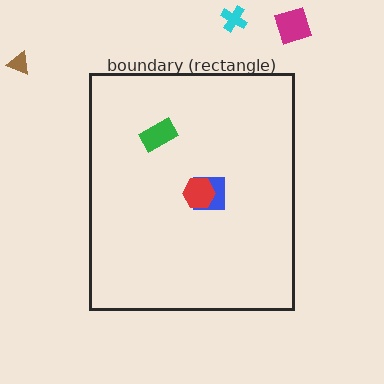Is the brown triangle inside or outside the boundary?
Outside.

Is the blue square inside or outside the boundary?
Inside.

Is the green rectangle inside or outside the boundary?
Inside.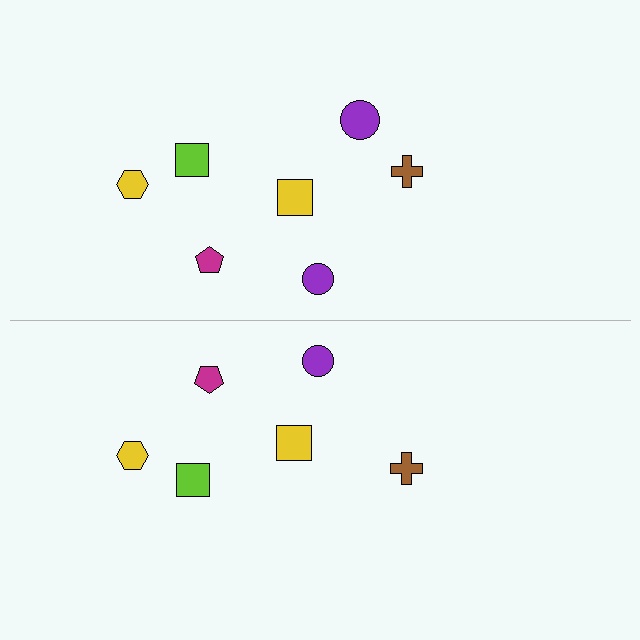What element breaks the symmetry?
A purple circle is missing from the bottom side.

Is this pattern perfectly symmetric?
No, the pattern is not perfectly symmetric. A purple circle is missing from the bottom side.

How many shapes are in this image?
There are 13 shapes in this image.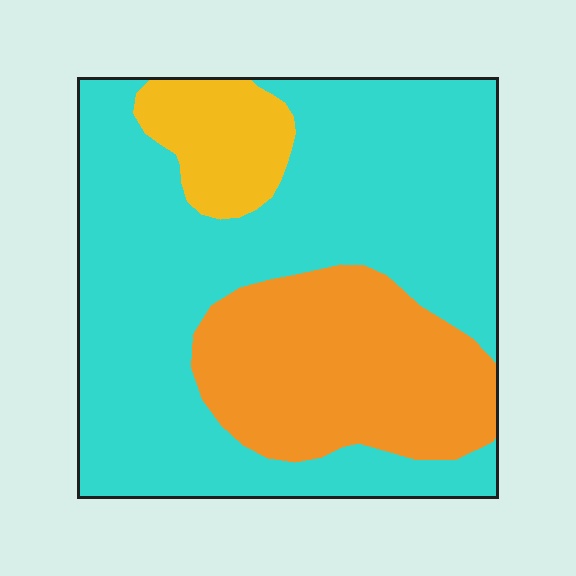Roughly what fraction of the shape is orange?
Orange takes up about one quarter (1/4) of the shape.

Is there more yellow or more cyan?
Cyan.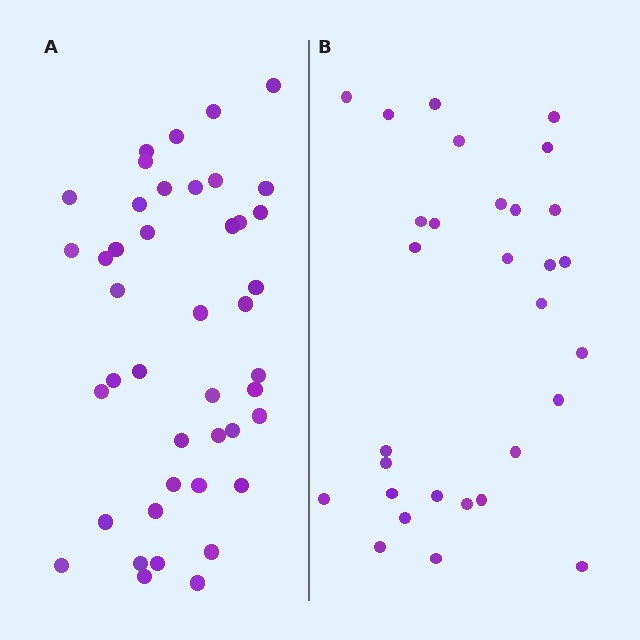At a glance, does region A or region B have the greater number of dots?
Region A (the left region) has more dots.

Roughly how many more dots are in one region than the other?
Region A has approximately 15 more dots than region B.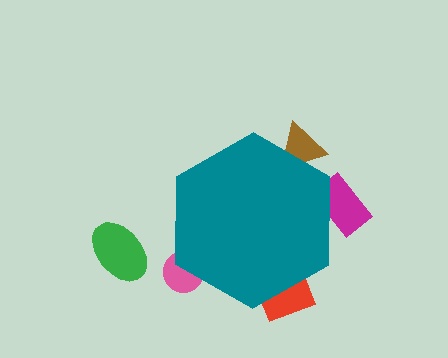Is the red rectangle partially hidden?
Yes, the red rectangle is partially hidden behind the teal hexagon.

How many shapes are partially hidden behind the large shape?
4 shapes are partially hidden.